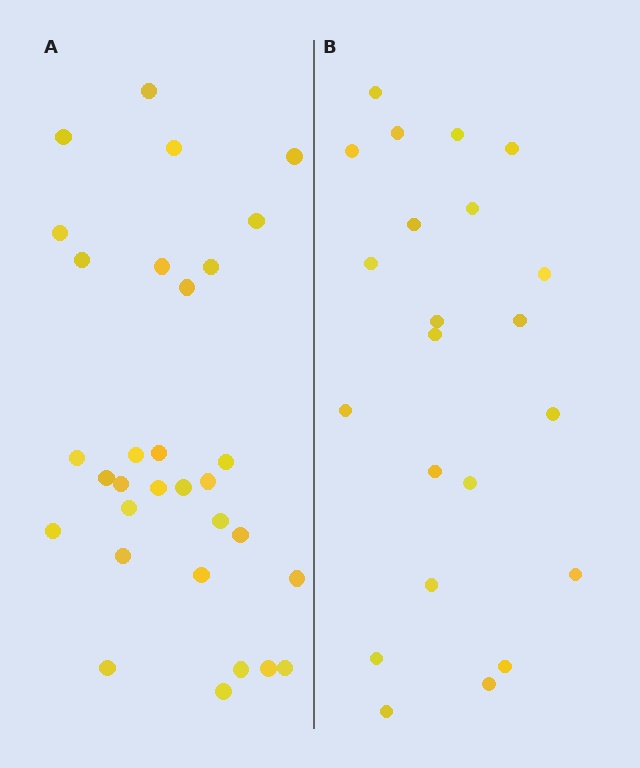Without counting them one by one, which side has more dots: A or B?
Region A (the left region) has more dots.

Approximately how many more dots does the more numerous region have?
Region A has roughly 8 or so more dots than region B.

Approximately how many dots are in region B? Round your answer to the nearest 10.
About 20 dots. (The exact count is 22, which rounds to 20.)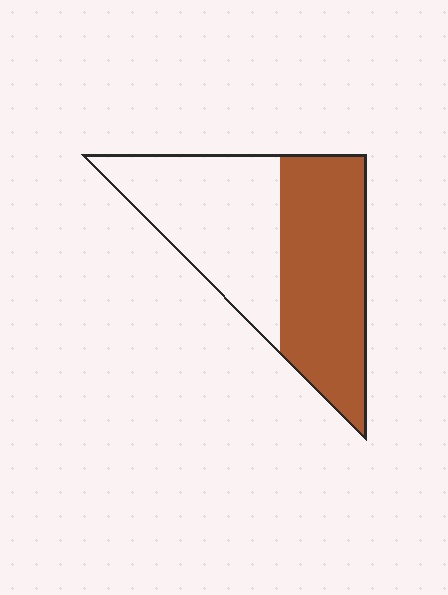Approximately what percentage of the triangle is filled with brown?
Approximately 50%.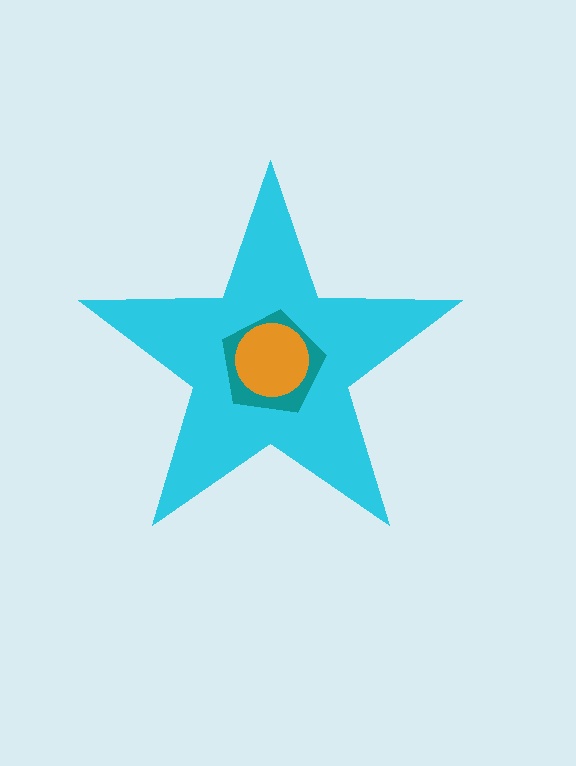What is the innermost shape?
The orange circle.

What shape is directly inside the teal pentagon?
The orange circle.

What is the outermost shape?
The cyan star.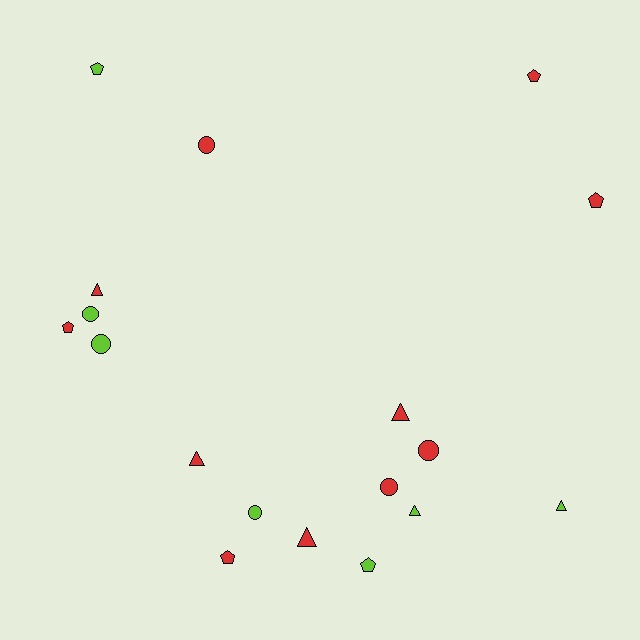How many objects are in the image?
There are 18 objects.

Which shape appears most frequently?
Circle, with 6 objects.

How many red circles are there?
There are 3 red circles.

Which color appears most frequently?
Red, with 11 objects.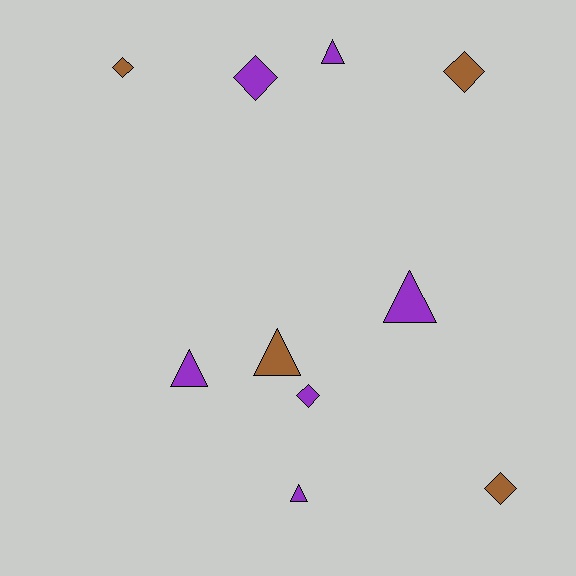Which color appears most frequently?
Purple, with 6 objects.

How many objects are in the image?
There are 10 objects.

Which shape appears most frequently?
Triangle, with 5 objects.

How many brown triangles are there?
There is 1 brown triangle.